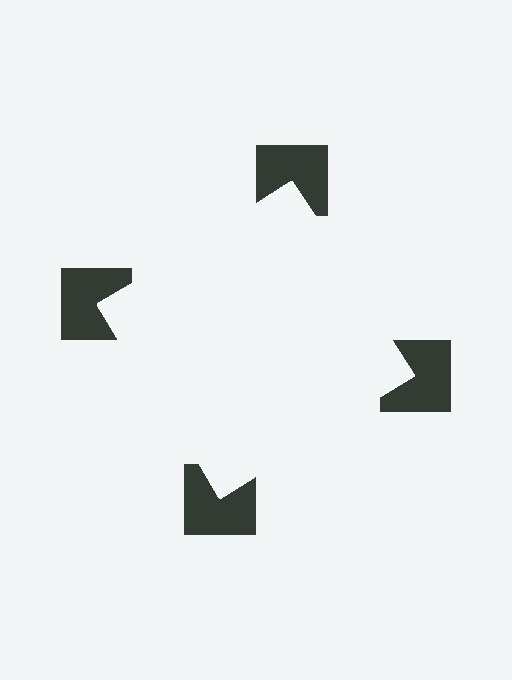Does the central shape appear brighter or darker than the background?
It typically appears slightly brighter than the background, even though no actual brightness change is drawn.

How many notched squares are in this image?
There are 4 — one at each vertex of the illusory square.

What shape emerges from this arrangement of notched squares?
An illusory square — its edges are inferred from the aligned wedge cuts in the notched squares, not physically drawn.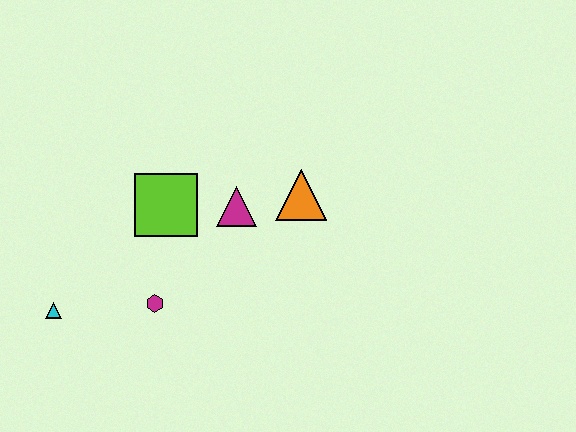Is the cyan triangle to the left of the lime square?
Yes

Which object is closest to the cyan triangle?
The magenta hexagon is closest to the cyan triangle.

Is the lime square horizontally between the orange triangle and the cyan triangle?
Yes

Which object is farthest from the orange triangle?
The cyan triangle is farthest from the orange triangle.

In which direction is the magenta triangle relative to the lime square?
The magenta triangle is to the right of the lime square.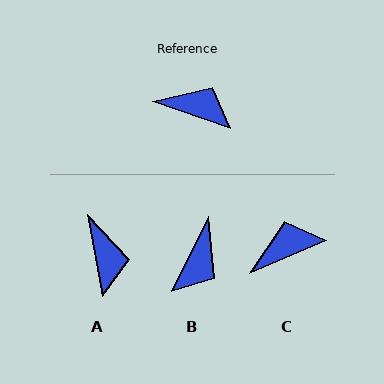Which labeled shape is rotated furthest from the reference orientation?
B, about 97 degrees away.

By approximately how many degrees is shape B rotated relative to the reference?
Approximately 97 degrees clockwise.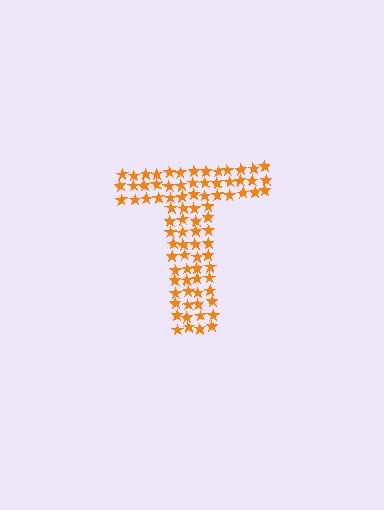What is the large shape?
The large shape is the letter T.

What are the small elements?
The small elements are stars.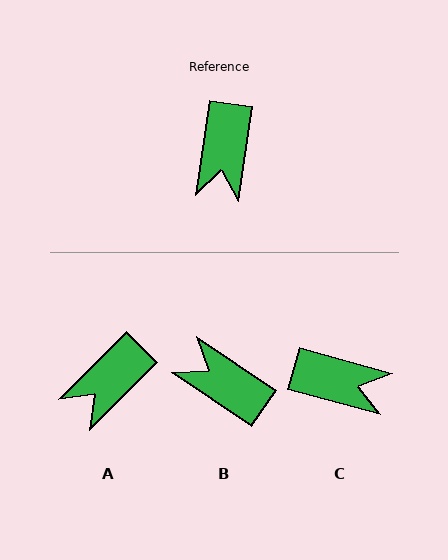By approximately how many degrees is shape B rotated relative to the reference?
Approximately 116 degrees clockwise.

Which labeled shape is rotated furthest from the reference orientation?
B, about 116 degrees away.